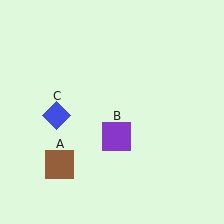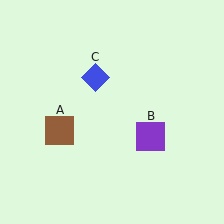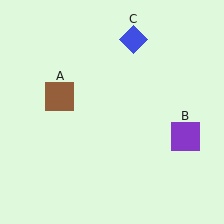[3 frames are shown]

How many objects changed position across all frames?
3 objects changed position: brown square (object A), purple square (object B), blue diamond (object C).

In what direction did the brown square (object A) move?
The brown square (object A) moved up.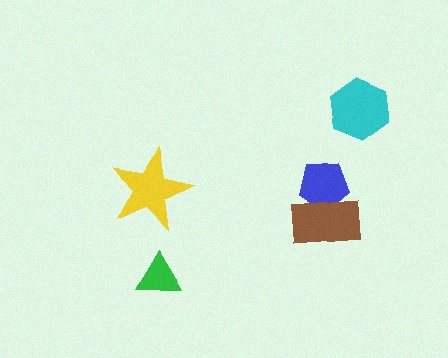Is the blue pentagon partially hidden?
Yes, it is partially covered by another shape.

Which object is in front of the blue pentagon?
The brown rectangle is in front of the blue pentagon.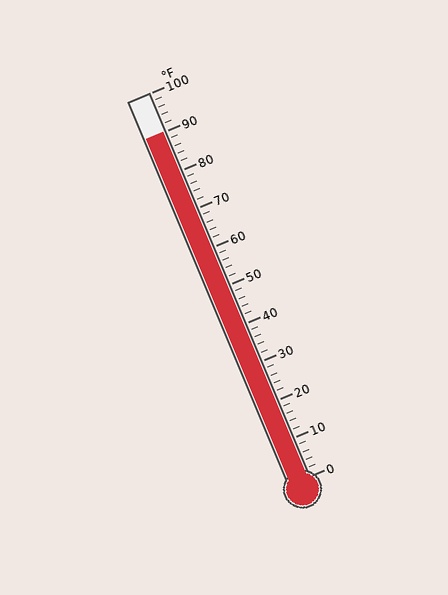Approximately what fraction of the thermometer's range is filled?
The thermometer is filled to approximately 90% of its range.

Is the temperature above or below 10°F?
The temperature is above 10°F.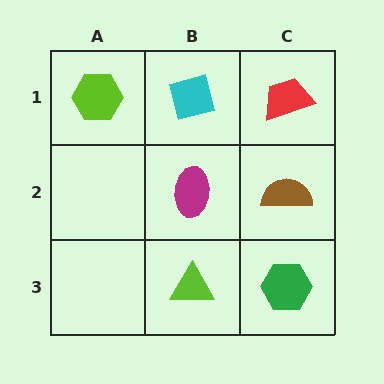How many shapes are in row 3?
2 shapes.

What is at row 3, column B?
A lime triangle.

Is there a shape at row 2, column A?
No, that cell is empty.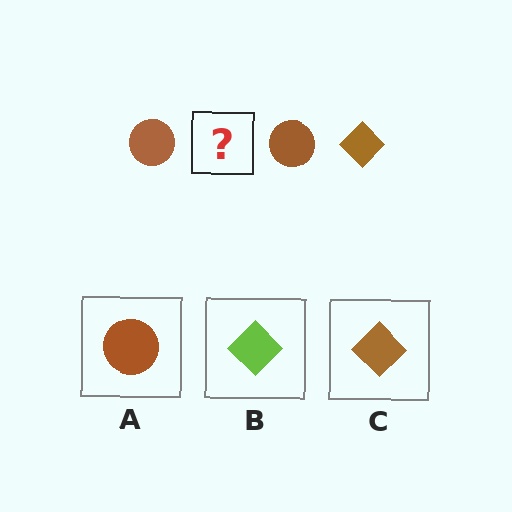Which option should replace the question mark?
Option C.